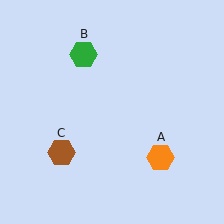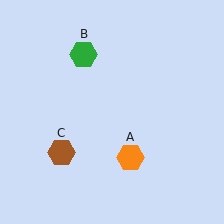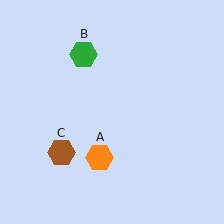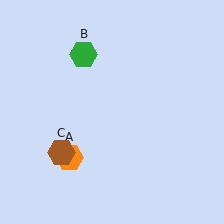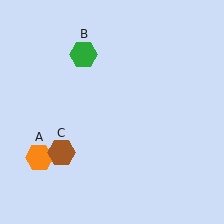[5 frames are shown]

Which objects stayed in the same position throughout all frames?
Green hexagon (object B) and brown hexagon (object C) remained stationary.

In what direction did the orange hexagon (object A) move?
The orange hexagon (object A) moved left.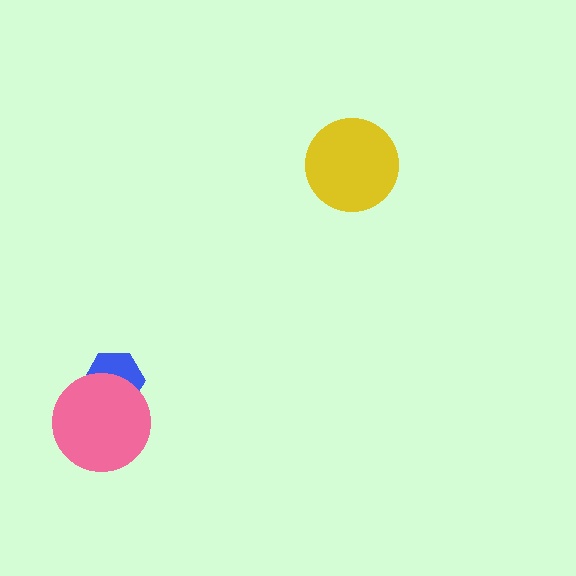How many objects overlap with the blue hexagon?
1 object overlaps with the blue hexagon.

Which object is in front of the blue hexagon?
The pink circle is in front of the blue hexagon.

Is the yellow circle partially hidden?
No, no other shape covers it.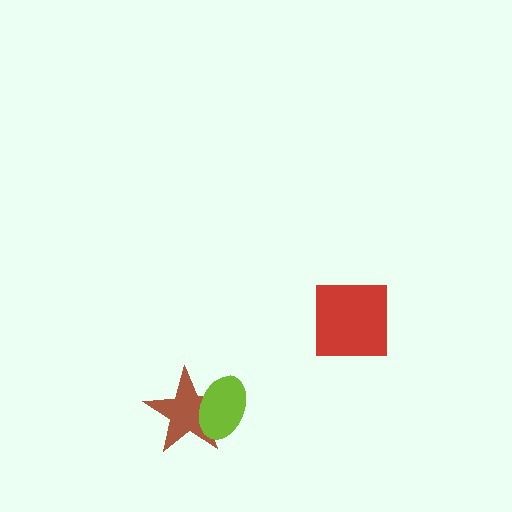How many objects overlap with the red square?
0 objects overlap with the red square.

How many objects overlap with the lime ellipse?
1 object overlaps with the lime ellipse.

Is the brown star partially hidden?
Yes, it is partially covered by another shape.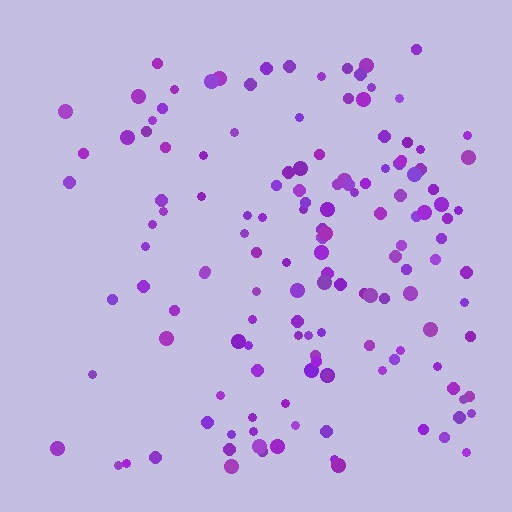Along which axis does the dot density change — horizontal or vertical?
Horizontal.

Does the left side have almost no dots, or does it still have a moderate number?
Still a moderate number, just noticeably fewer than the right.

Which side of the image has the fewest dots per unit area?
The left.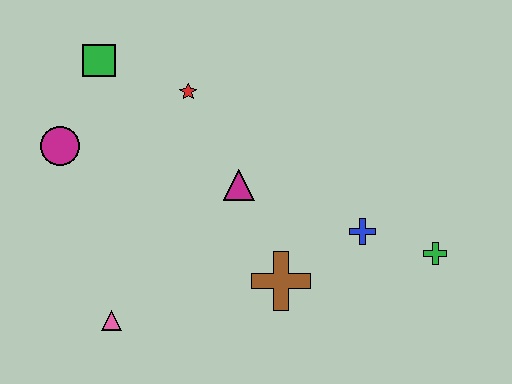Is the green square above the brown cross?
Yes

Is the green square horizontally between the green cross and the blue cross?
No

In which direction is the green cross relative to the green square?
The green cross is to the right of the green square.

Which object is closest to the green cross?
The blue cross is closest to the green cross.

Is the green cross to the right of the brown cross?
Yes